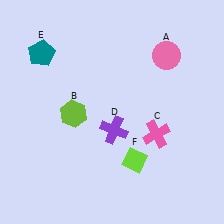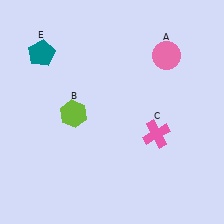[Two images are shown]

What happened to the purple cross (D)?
The purple cross (D) was removed in Image 2. It was in the bottom-right area of Image 1.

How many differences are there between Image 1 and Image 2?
There are 2 differences between the two images.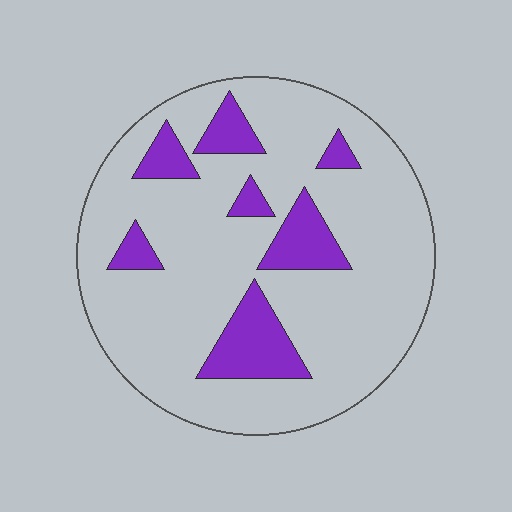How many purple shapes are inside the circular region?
7.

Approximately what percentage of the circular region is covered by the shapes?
Approximately 20%.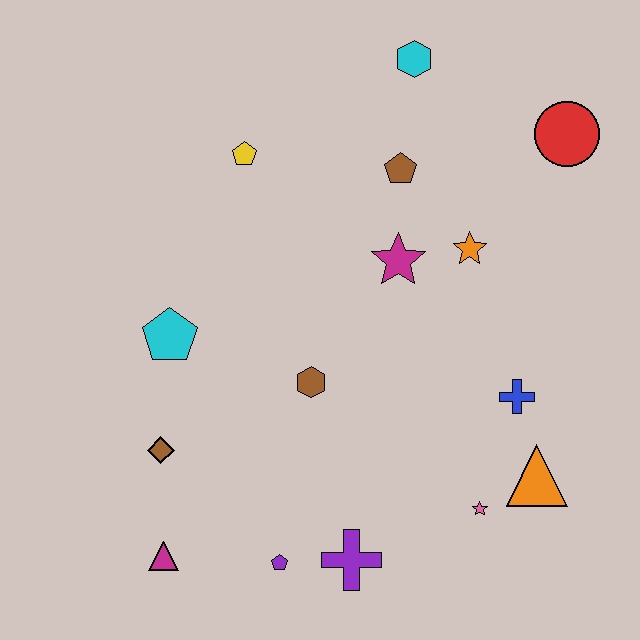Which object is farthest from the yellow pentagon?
The orange triangle is farthest from the yellow pentagon.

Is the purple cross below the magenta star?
Yes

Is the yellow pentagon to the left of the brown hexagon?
Yes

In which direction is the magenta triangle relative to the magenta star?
The magenta triangle is below the magenta star.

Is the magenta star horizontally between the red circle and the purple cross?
Yes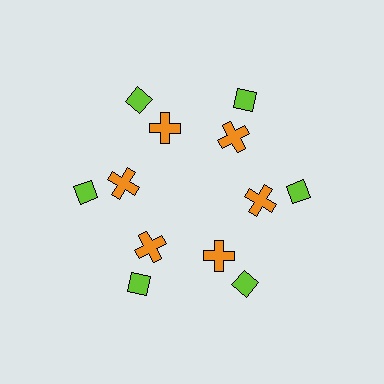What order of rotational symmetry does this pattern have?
This pattern has 6-fold rotational symmetry.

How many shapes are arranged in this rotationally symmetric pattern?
There are 12 shapes, arranged in 6 groups of 2.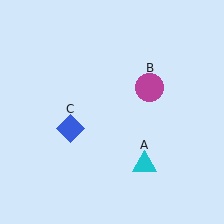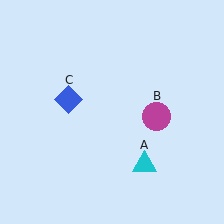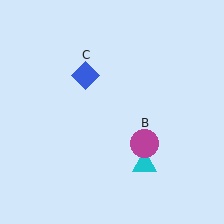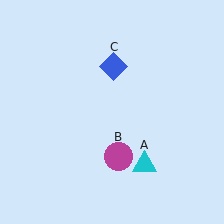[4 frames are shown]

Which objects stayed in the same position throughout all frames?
Cyan triangle (object A) remained stationary.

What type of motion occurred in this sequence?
The magenta circle (object B), blue diamond (object C) rotated clockwise around the center of the scene.